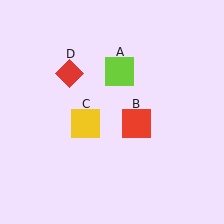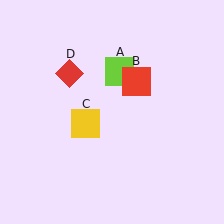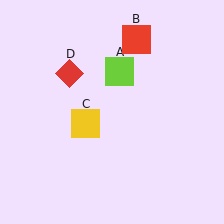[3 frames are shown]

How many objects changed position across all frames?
1 object changed position: red square (object B).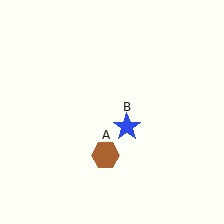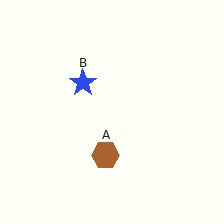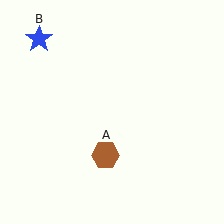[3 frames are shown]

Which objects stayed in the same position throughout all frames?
Brown hexagon (object A) remained stationary.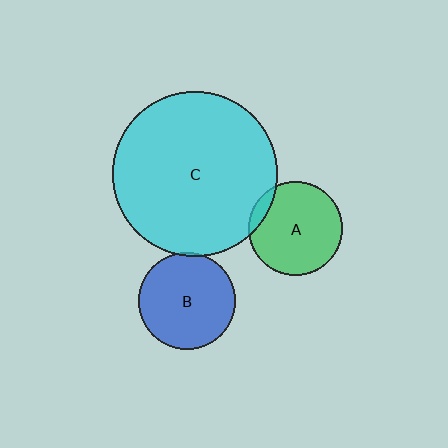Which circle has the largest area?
Circle C (cyan).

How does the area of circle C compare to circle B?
Approximately 2.9 times.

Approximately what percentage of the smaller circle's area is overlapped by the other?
Approximately 10%.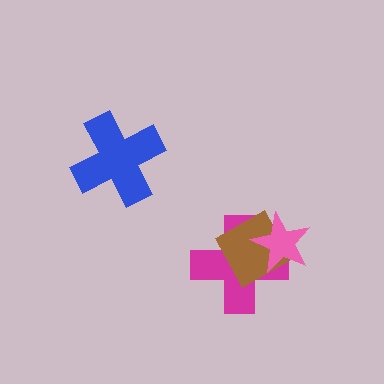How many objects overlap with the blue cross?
0 objects overlap with the blue cross.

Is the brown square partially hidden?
Yes, it is partially covered by another shape.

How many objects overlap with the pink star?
2 objects overlap with the pink star.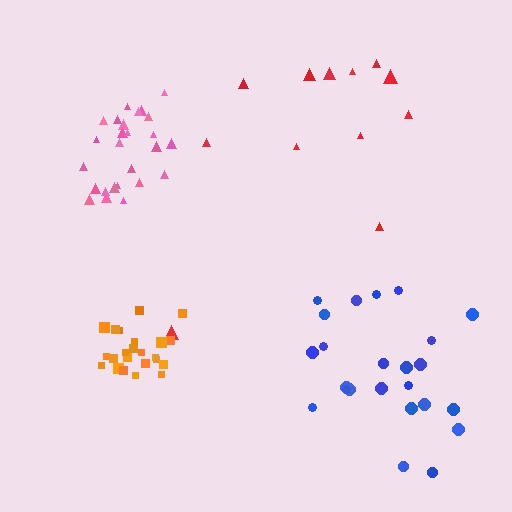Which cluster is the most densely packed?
Orange.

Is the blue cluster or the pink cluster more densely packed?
Pink.